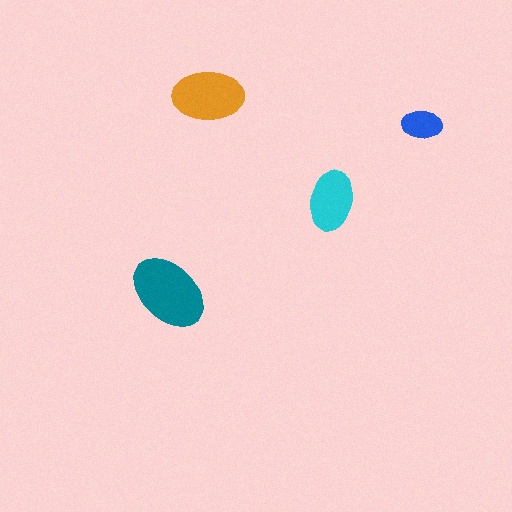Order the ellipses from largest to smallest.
the teal one, the orange one, the cyan one, the blue one.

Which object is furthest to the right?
The blue ellipse is rightmost.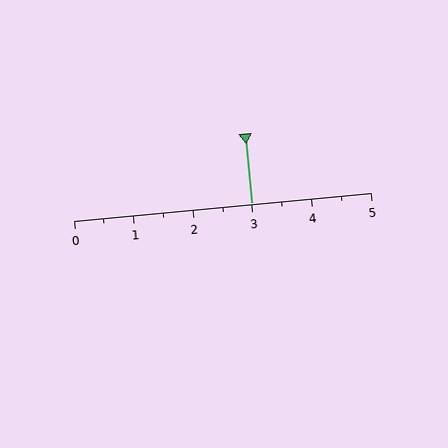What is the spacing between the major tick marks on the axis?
The major ticks are spaced 1 apart.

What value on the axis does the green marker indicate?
The marker indicates approximately 3.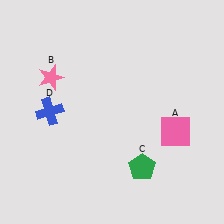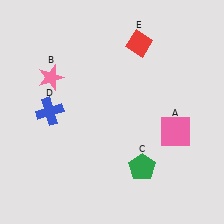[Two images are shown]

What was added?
A red diamond (E) was added in Image 2.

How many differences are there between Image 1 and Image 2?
There is 1 difference between the two images.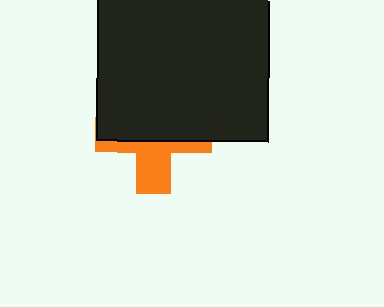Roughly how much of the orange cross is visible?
A small part of it is visible (roughly 40%).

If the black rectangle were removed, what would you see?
You would see the complete orange cross.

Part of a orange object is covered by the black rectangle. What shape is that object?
It is a cross.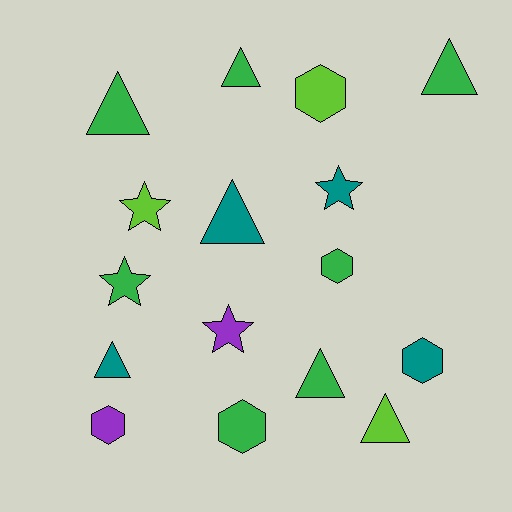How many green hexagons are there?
There are 2 green hexagons.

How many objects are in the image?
There are 16 objects.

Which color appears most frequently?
Green, with 7 objects.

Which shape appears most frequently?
Triangle, with 7 objects.